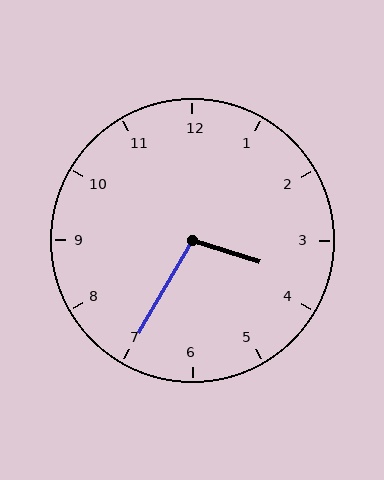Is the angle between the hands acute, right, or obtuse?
It is obtuse.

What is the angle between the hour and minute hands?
Approximately 102 degrees.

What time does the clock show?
3:35.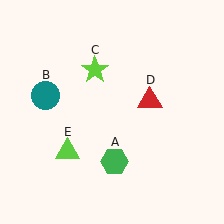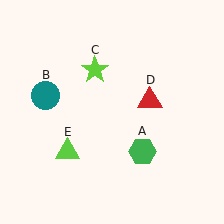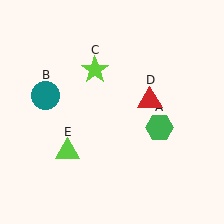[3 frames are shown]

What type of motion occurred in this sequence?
The green hexagon (object A) rotated counterclockwise around the center of the scene.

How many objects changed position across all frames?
1 object changed position: green hexagon (object A).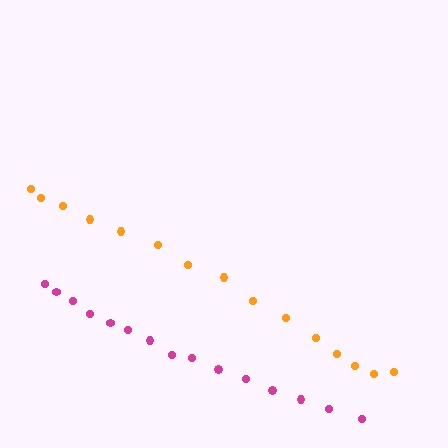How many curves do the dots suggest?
There are 2 distinct paths.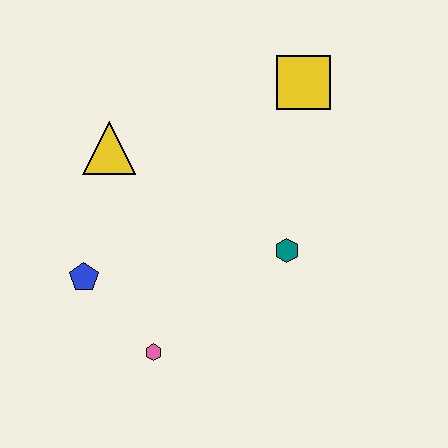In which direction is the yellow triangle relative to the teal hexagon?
The yellow triangle is to the left of the teal hexagon.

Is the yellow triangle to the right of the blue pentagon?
Yes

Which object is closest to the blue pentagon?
The pink hexagon is closest to the blue pentagon.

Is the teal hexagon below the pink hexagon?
No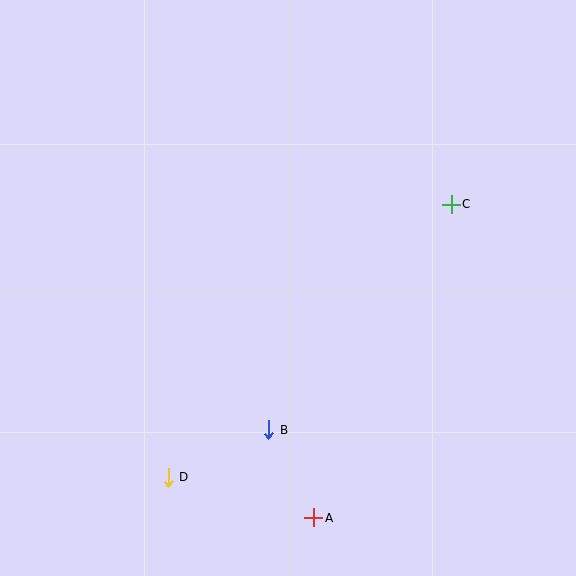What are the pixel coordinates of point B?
Point B is at (269, 430).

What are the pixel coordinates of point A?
Point A is at (314, 518).